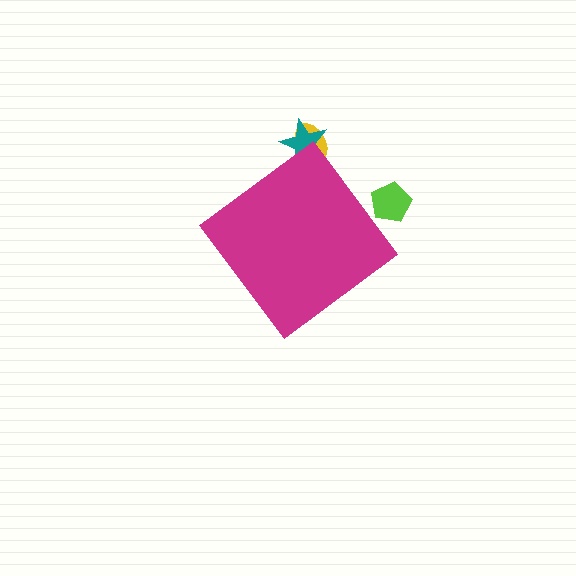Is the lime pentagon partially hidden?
Yes, the lime pentagon is partially hidden behind the magenta diamond.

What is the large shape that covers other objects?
A magenta diamond.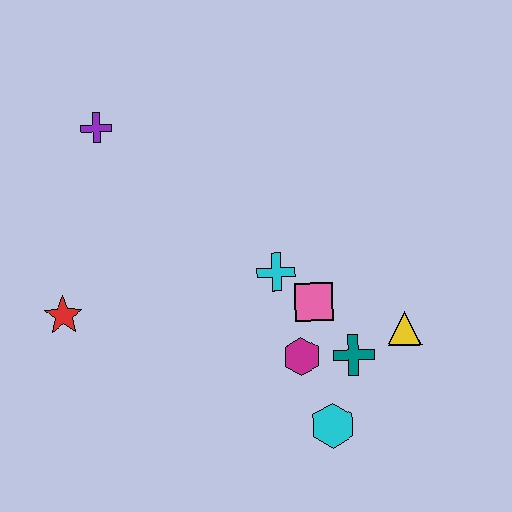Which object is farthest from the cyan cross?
The purple cross is farthest from the cyan cross.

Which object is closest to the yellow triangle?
The teal cross is closest to the yellow triangle.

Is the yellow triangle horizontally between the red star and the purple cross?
No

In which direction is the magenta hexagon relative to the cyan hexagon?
The magenta hexagon is above the cyan hexagon.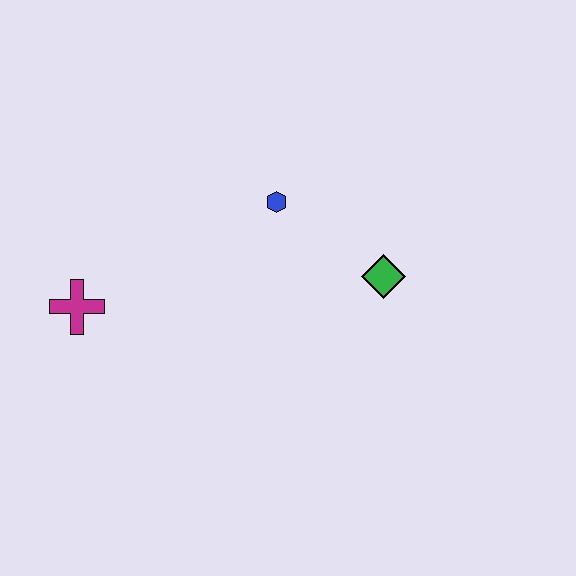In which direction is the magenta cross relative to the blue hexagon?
The magenta cross is to the left of the blue hexagon.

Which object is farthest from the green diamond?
The magenta cross is farthest from the green diamond.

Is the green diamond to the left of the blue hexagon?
No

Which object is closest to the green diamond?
The blue hexagon is closest to the green diamond.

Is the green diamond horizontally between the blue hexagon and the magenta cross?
No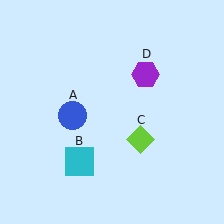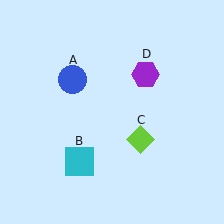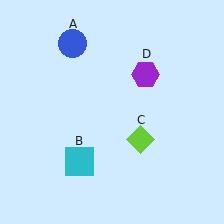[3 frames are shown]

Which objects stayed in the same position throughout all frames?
Cyan square (object B) and lime diamond (object C) and purple hexagon (object D) remained stationary.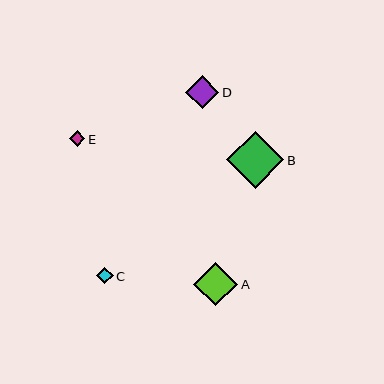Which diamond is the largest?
Diamond B is the largest with a size of approximately 57 pixels.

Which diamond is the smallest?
Diamond E is the smallest with a size of approximately 15 pixels.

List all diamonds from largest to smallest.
From largest to smallest: B, A, D, C, E.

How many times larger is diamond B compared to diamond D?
Diamond B is approximately 1.7 times the size of diamond D.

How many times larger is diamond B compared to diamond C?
Diamond B is approximately 3.5 times the size of diamond C.